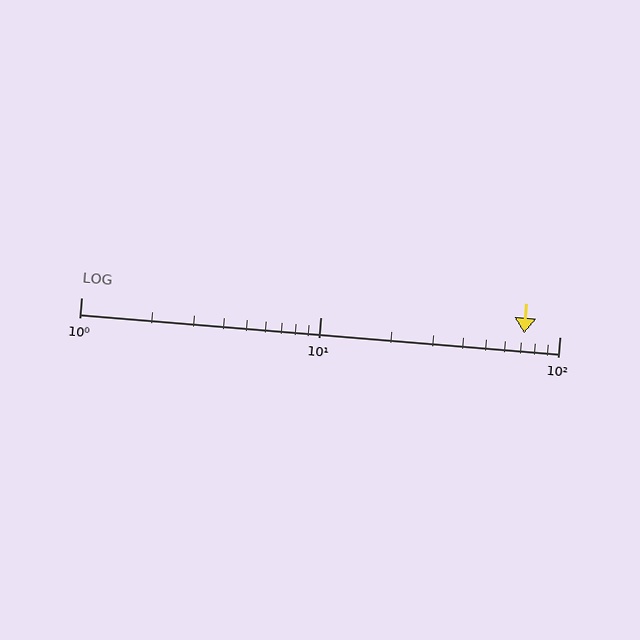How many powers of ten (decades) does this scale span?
The scale spans 2 decades, from 1 to 100.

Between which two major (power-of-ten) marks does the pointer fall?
The pointer is between 10 and 100.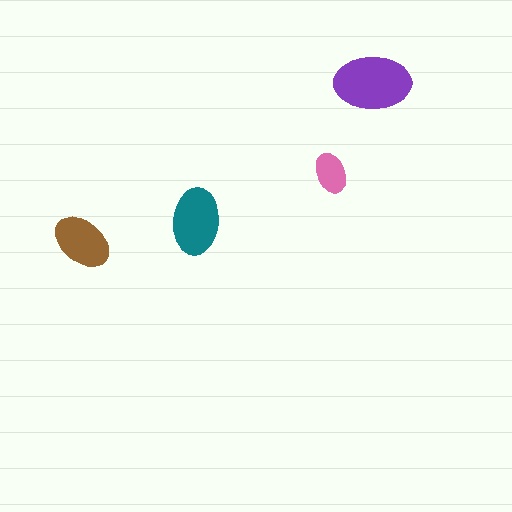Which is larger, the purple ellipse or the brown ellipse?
The purple one.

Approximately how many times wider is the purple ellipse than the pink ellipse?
About 2 times wider.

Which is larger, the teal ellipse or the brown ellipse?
The teal one.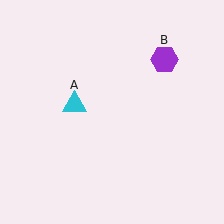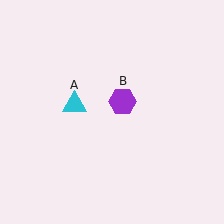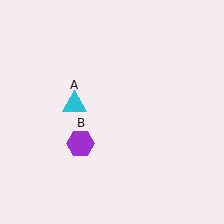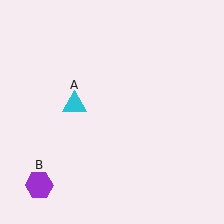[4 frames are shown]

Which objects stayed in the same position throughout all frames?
Cyan triangle (object A) remained stationary.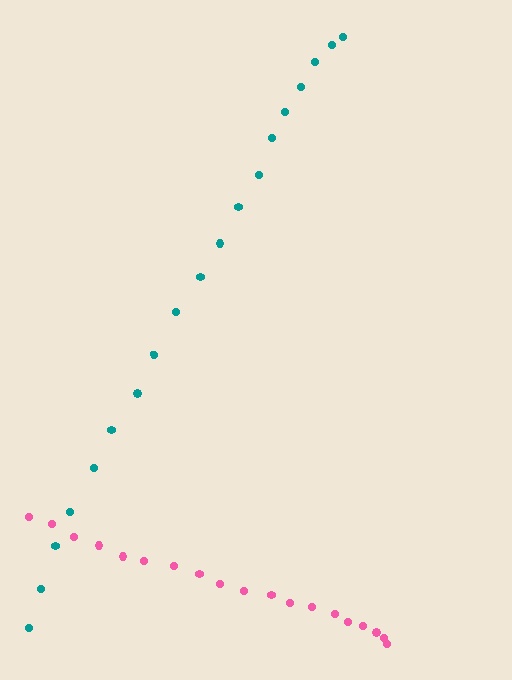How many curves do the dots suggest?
There are 2 distinct paths.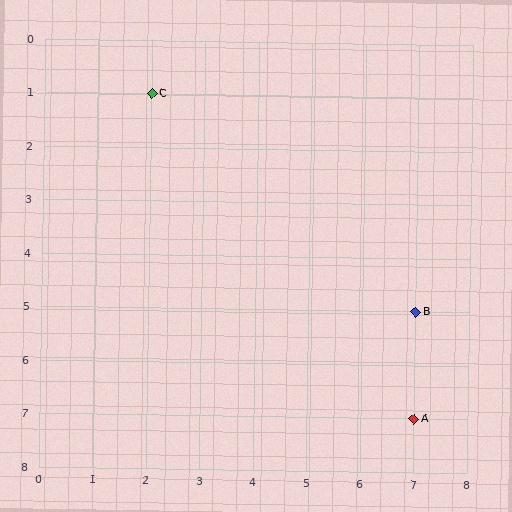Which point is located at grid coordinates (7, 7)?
Point A is at (7, 7).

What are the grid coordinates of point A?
Point A is at grid coordinates (7, 7).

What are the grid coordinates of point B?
Point B is at grid coordinates (7, 5).